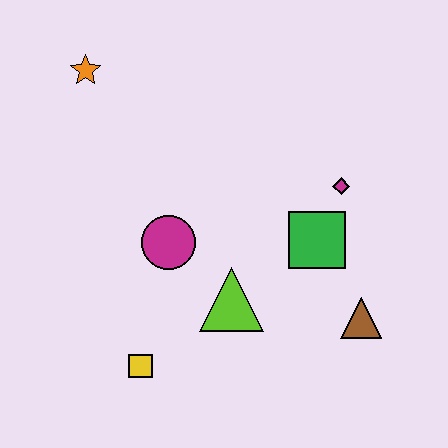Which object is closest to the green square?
The magenta diamond is closest to the green square.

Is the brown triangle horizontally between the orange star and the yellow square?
No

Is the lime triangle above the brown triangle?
Yes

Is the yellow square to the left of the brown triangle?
Yes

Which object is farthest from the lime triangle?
The orange star is farthest from the lime triangle.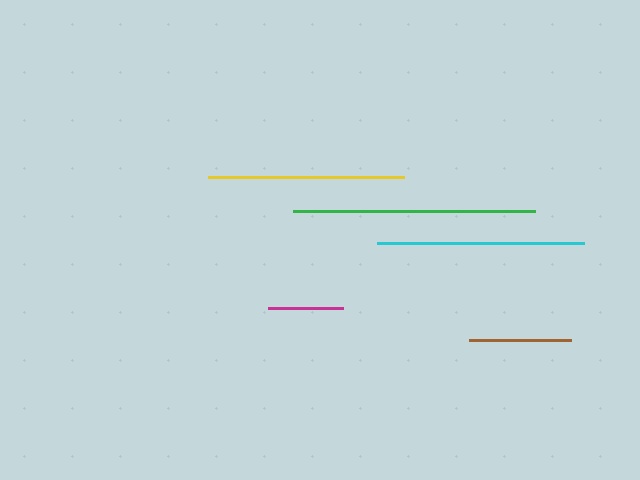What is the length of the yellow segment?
The yellow segment is approximately 196 pixels long.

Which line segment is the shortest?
The magenta line is the shortest at approximately 75 pixels.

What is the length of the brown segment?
The brown segment is approximately 102 pixels long.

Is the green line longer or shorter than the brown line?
The green line is longer than the brown line.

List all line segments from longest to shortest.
From longest to shortest: green, cyan, yellow, brown, magenta.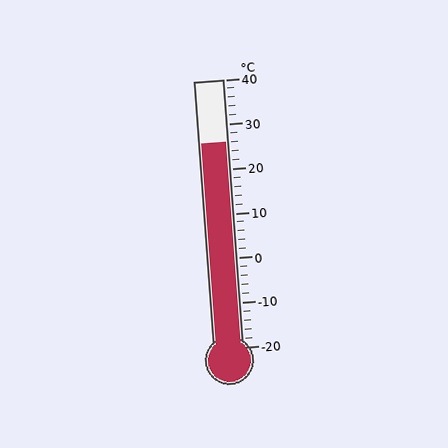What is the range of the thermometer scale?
The thermometer scale ranges from -20°C to 40°C.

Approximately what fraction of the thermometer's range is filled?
The thermometer is filled to approximately 75% of its range.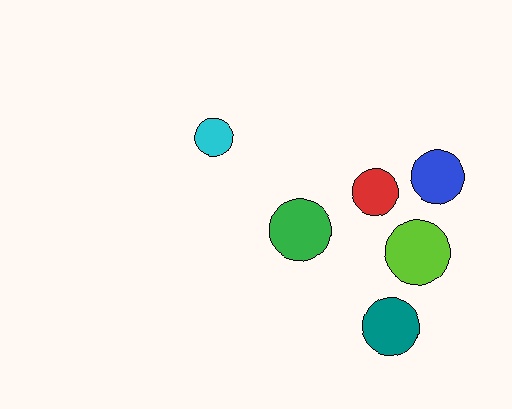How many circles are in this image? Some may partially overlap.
There are 6 circles.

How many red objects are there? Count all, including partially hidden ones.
There is 1 red object.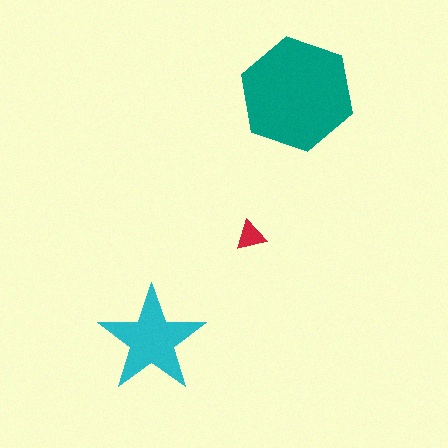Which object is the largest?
The teal hexagon.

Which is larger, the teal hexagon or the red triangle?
The teal hexagon.